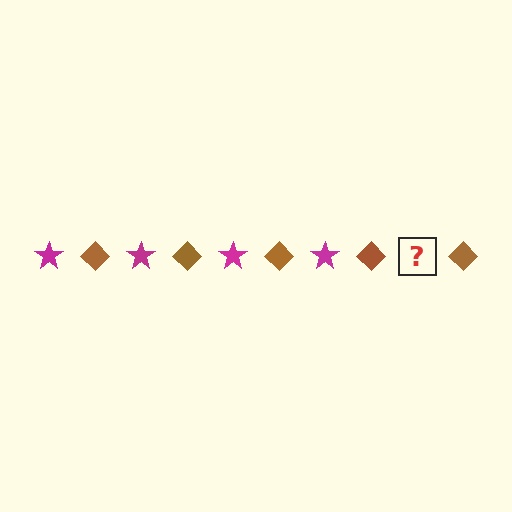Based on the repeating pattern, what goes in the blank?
The blank should be a magenta star.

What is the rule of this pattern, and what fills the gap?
The rule is that the pattern alternates between magenta star and brown diamond. The gap should be filled with a magenta star.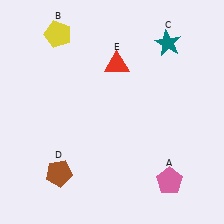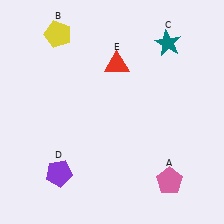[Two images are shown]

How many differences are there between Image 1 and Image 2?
There is 1 difference between the two images.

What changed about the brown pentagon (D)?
In Image 1, D is brown. In Image 2, it changed to purple.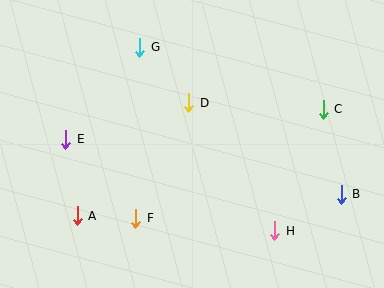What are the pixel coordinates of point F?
Point F is at (136, 218).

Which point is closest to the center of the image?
Point D at (189, 103) is closest to the center.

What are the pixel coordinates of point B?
Point B is at (341, 194).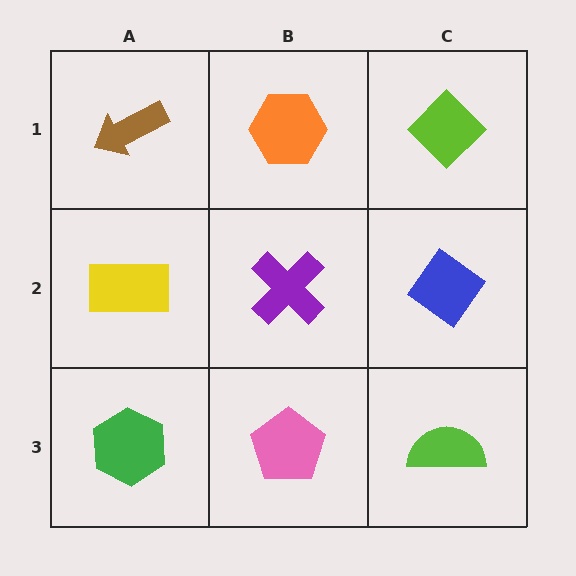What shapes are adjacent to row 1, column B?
A purple cross (row 2, column B), a brown arrow (row 1, column A), a lime diamond (row 1, column C).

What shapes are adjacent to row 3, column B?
A purple cross (row 2, column B), a green hexagon (row 3, column A), a lime semicircle (row 3, column C).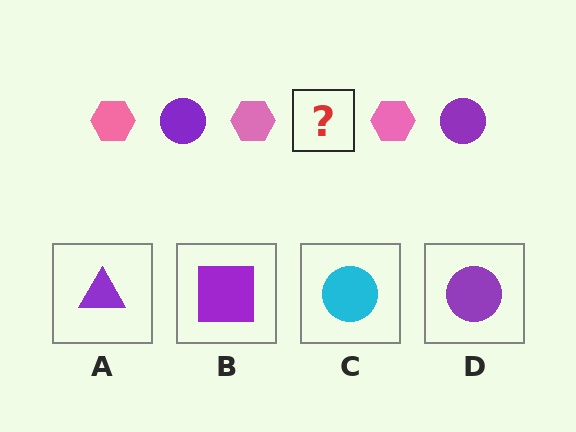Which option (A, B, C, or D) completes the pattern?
D.